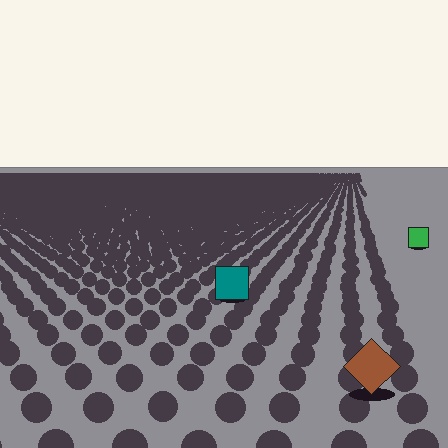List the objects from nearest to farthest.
From nearest to farthest: the brown diamond, the teal square, the green square.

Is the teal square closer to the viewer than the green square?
Yes. The teal square is closer — you can tell from the texture gradient: the ground texture is coarser near it.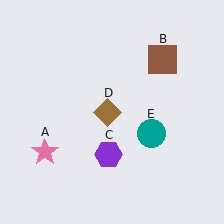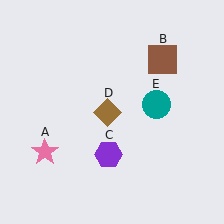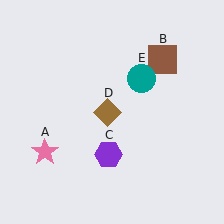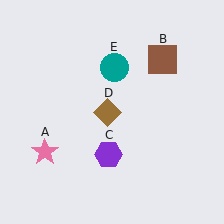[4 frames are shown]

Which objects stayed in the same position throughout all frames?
Pink star (object A) and brown square (object B) and purple hexagon (object C) and brown diamond (object D) remained stationary.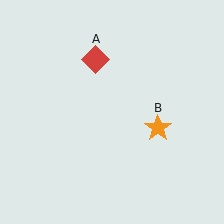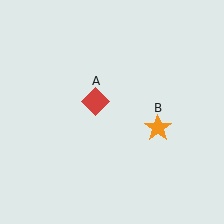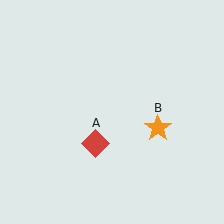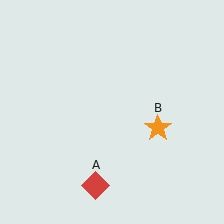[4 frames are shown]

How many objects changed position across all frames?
1 object changed position: red diamond (object A).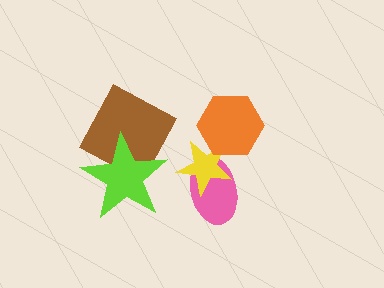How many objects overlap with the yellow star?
2 objects overlap with the yellow star.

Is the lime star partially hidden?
No, no other shape covers it.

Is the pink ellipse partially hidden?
Yes, it is partially covered by another shape.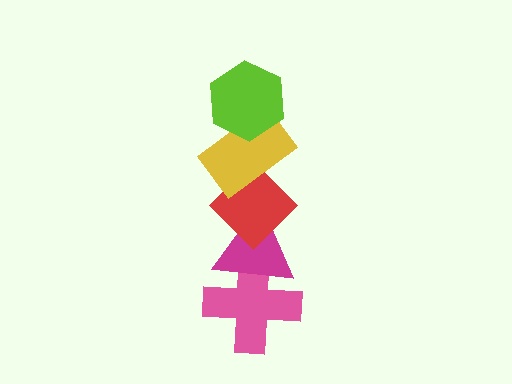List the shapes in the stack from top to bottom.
From top to bottom: the lime hexagon, the yellow rectangle, the red diamond, the magenta triangle, the pink cross.